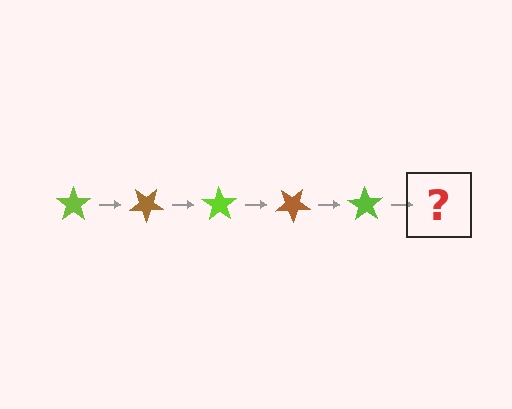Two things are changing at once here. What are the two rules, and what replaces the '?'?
The two rules are that it rotates 35 degrees each step and the color cycles through lime and brown. The '?' should be a brown star, rotated 175 degrees from the start.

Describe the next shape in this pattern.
It should be a brown star, rotated 175 degrees from the start.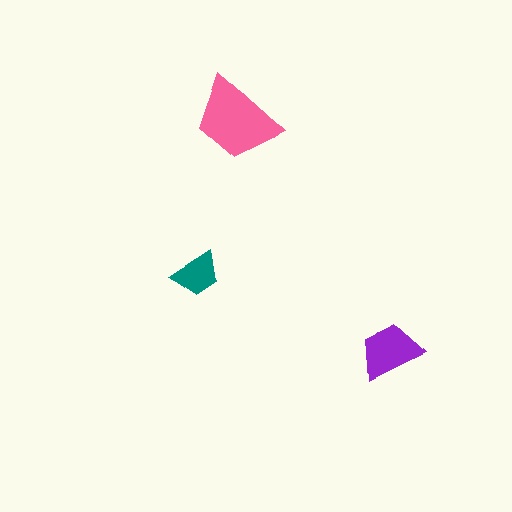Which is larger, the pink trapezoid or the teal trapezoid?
The pink one.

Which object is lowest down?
The purple trapezoid is bottommost.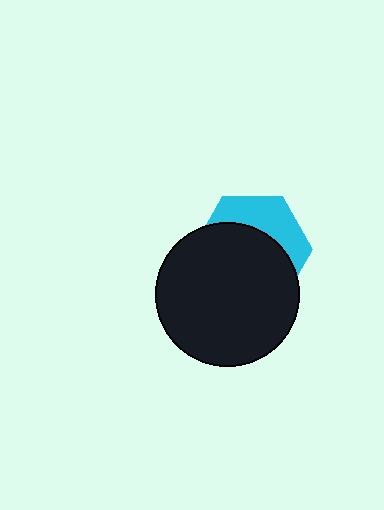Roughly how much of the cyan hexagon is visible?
A small part of it is visible (roughly 35%).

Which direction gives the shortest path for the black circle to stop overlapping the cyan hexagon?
Moving down gives the shortest separation.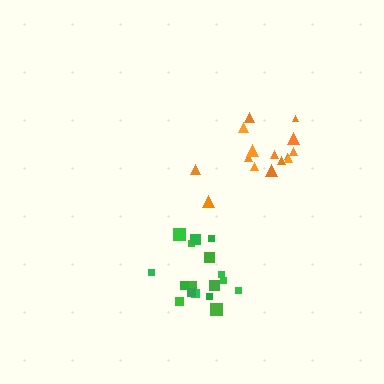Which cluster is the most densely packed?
Green.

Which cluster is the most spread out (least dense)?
Orange.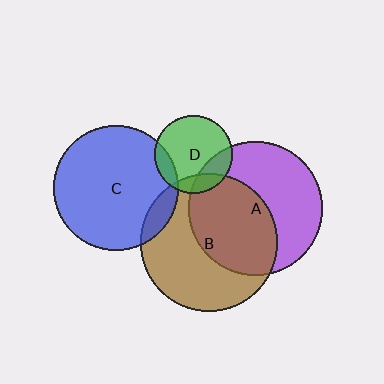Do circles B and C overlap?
Yes.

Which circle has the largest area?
Circle B (brown).